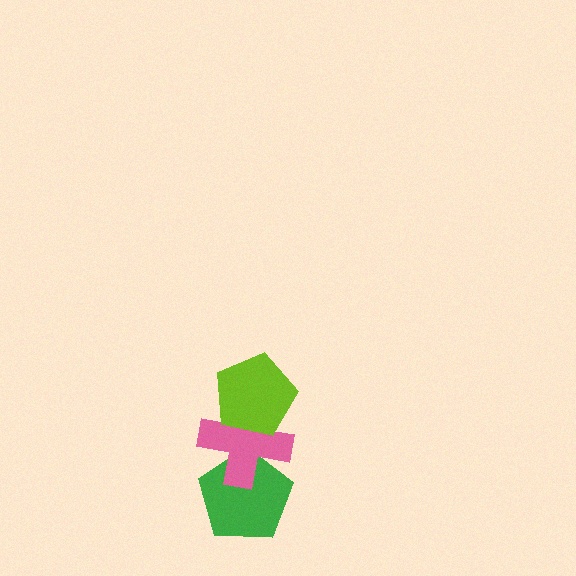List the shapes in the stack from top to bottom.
From top to bottom: the lime pentagon, the pink cross, the green pentagon.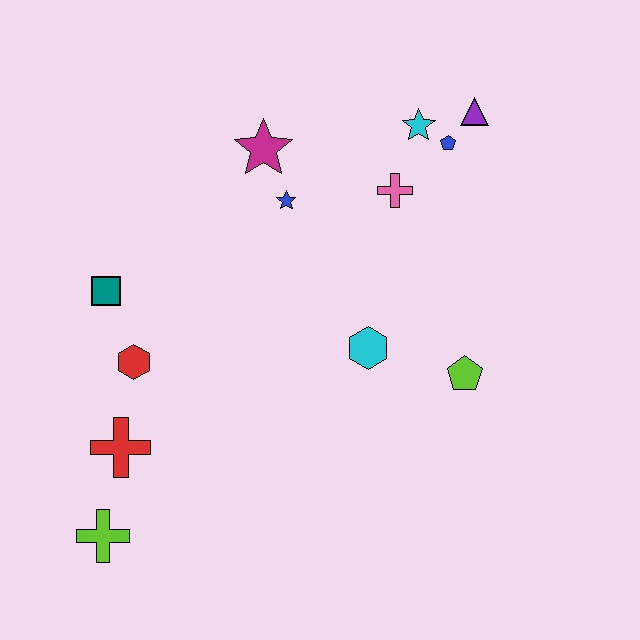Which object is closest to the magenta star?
The blue star is closest to the magenta star.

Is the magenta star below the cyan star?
Yes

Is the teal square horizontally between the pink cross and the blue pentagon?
No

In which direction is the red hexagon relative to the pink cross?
The red hexagon is to the left of the pink cross.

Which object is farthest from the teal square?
The purple triangle is farthest from the teal square.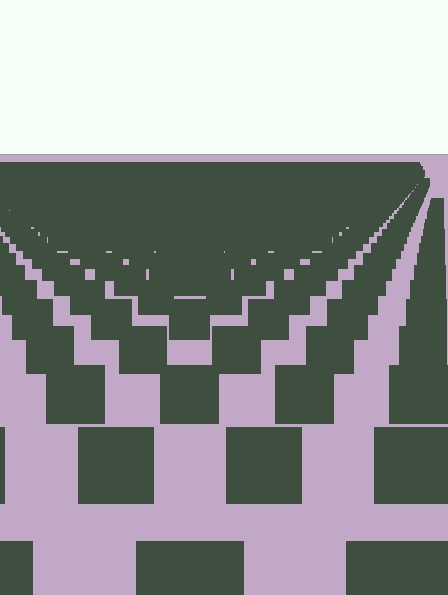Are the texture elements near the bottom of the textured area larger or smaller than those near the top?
Larger. Near the bottom, elements are closer to the viewer and appear at a bigger on-screen size.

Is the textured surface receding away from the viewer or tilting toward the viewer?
The surface is receding away from the viewer. Texture elements get smaller and denser toward the top.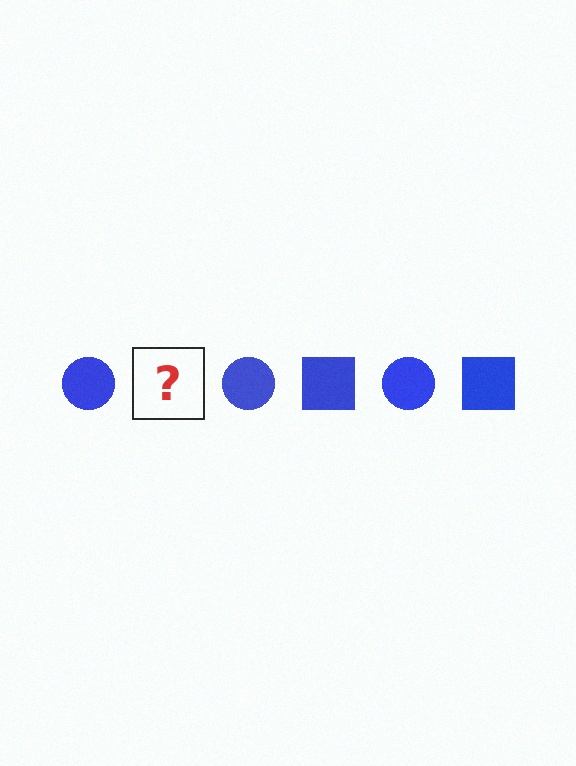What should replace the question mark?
The question mark should be replaced with a blue square.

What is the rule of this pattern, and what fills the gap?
The rule is that the pattern cycles through circle, square shapes in blue. The gap should be filled with a blue square.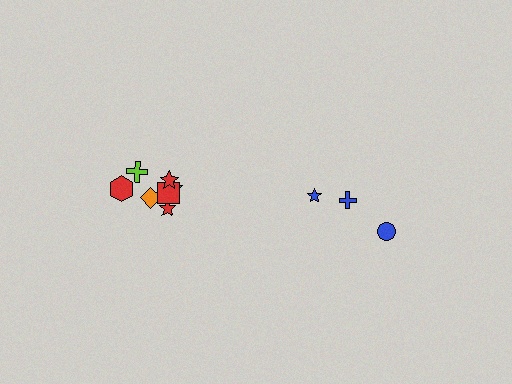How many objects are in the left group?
There are 7 objects.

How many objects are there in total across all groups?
There are 10 objects.